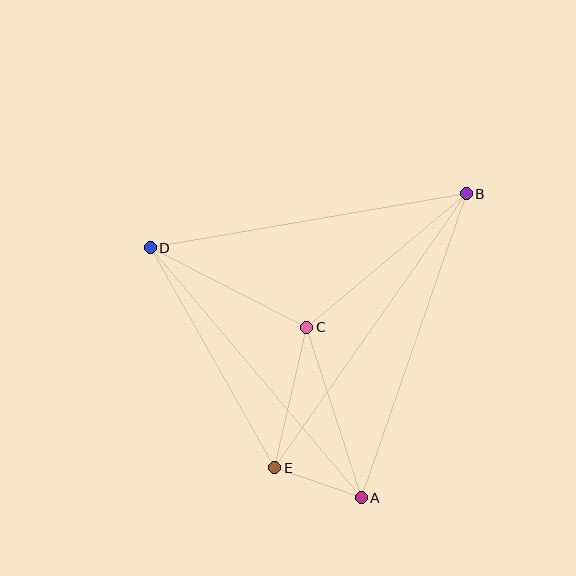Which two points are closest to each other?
Points A and E are closest to each other.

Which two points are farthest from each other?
Points B and E are farthest from each other.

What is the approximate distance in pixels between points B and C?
The distance between B and C is approximately 208 pixels.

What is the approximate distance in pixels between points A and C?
The distance between A and C is approximately 179 pixels.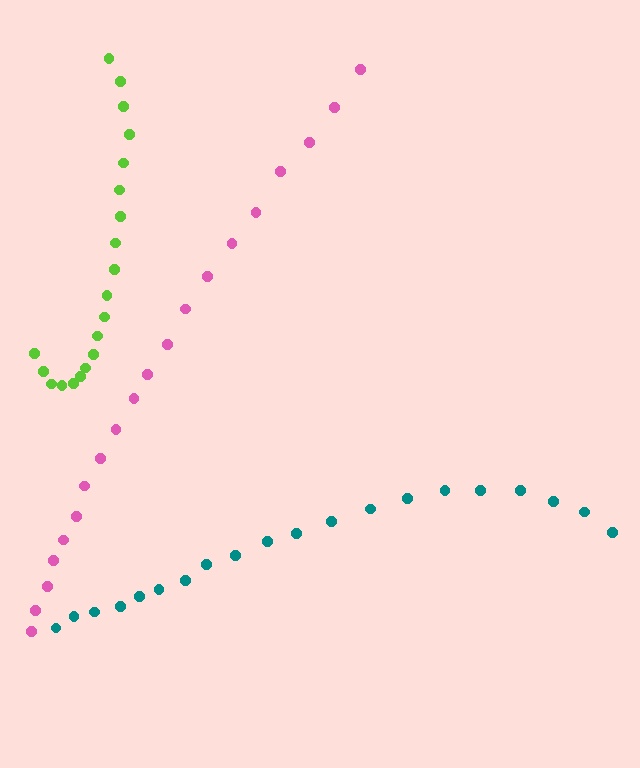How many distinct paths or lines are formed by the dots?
There are 3 distinct paths.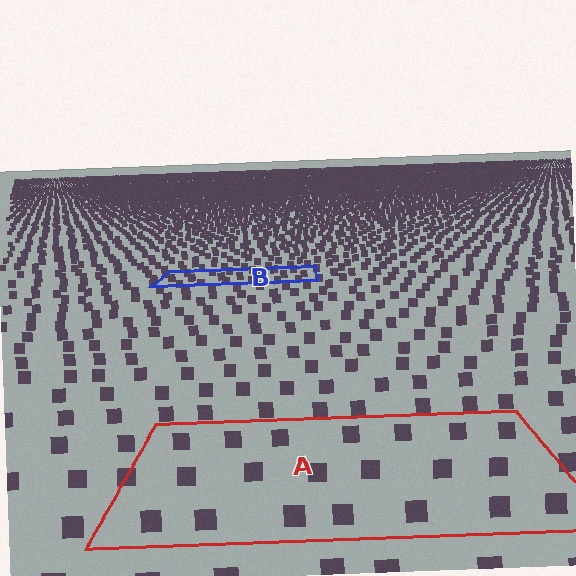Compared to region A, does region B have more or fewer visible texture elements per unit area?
Region B has more texture elements per unit area — they are packed more densely because it is farther away.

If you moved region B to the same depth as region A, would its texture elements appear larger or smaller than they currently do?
They would appear larger. At a closer depth, the same texture elements are projected at a bigger on-screen size.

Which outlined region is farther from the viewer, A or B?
Region B is farther from the viewer — the texture elements inside it appear smaller and more densely packed.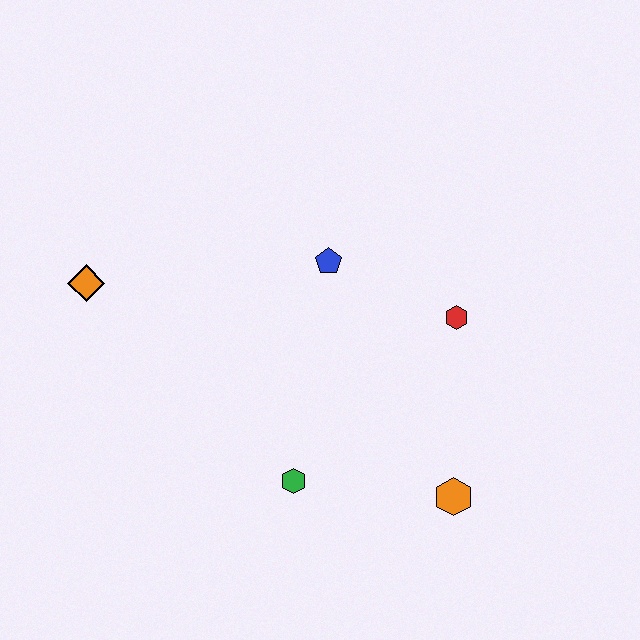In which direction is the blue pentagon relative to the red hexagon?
The blue pentagon is to the left of the red hexagon.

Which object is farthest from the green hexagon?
The orange diamond is farthest from the green hexagon.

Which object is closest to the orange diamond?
The blue pentagon is closest to the orange diamond.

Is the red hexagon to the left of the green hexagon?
No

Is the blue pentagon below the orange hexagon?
No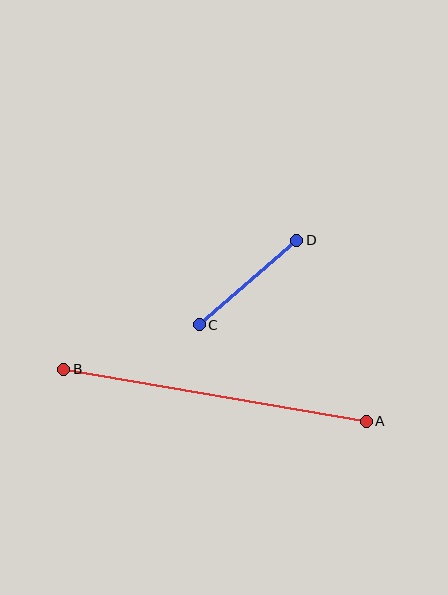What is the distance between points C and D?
The distance is approximately 129 pixels.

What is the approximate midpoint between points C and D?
The midpoint is at approximately (248, 282) pixels.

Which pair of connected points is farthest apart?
Points A and B are farthest apart.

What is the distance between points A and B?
The distance is approximately 307 pixels.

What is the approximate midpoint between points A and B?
The midpoint is at approximately (215, 395) pixels.